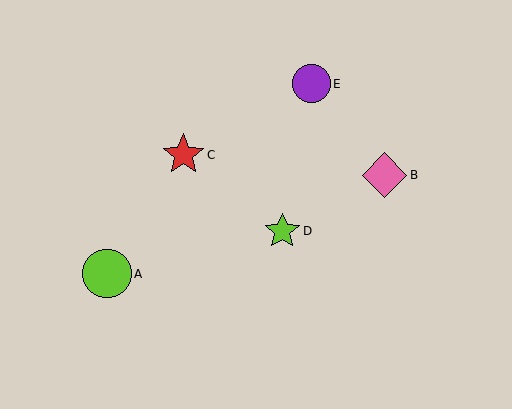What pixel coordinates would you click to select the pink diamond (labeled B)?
Click at (384, 175) to select the pink diamond B.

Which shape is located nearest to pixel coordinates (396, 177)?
The pink diamond (labeled B) at (384, 175) is nearest to that location.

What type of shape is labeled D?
Shape D is a lime star.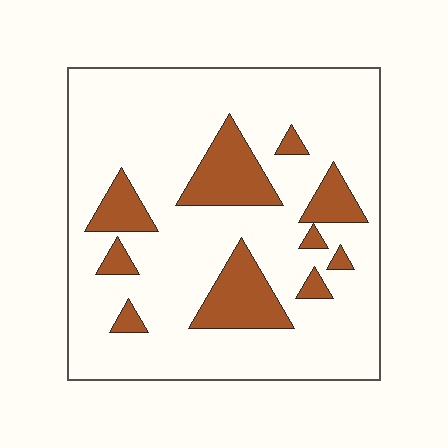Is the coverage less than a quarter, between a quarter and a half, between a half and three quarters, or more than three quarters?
Less than a quarter.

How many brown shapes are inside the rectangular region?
10.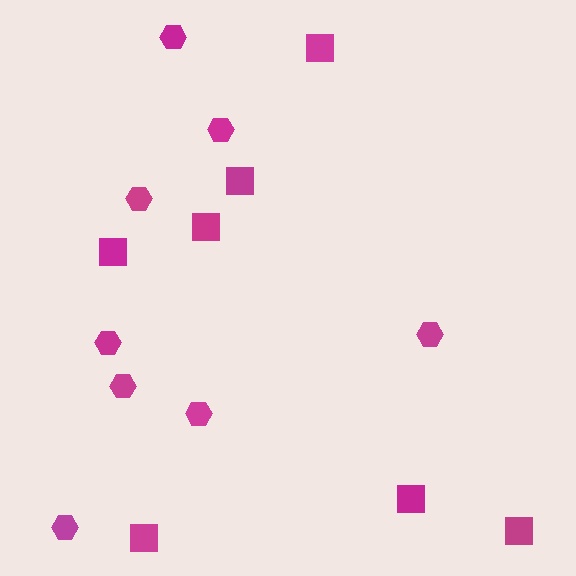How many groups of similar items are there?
There are 2 groups: one group of squares (7) and one group of hexagons (8).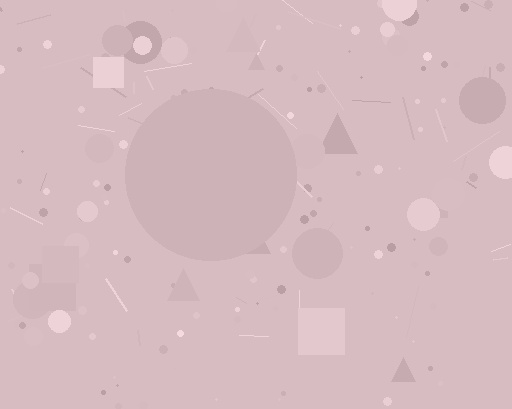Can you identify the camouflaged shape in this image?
The camouflaged shape is a circle.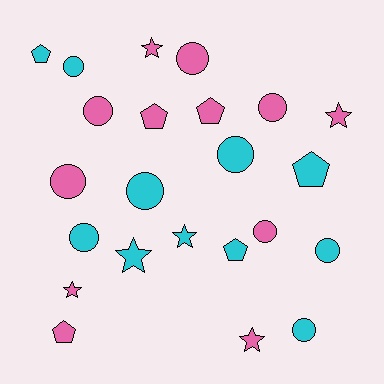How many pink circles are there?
There are 5 pink circles.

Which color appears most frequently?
Pink, with 12 objects.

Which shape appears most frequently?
Circle, with 11 objects.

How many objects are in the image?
There are 23 objects.